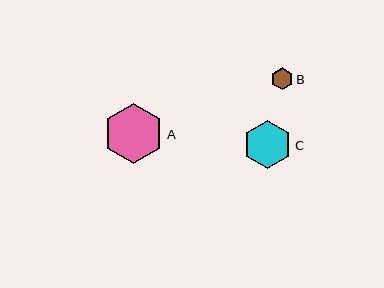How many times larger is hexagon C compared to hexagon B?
Hexagon C is approximately 2.2 times the size of hexagon B.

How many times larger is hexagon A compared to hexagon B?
Hexagon A is approximately 2.7 times the size of hexagon B.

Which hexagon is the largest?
Hexagon A is the largest with a size of approximately 60 pixels.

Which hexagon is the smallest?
Hexagon B is the smallest with a size of approximately 22 pixels.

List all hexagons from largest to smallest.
From largest to smallest: A, C, B.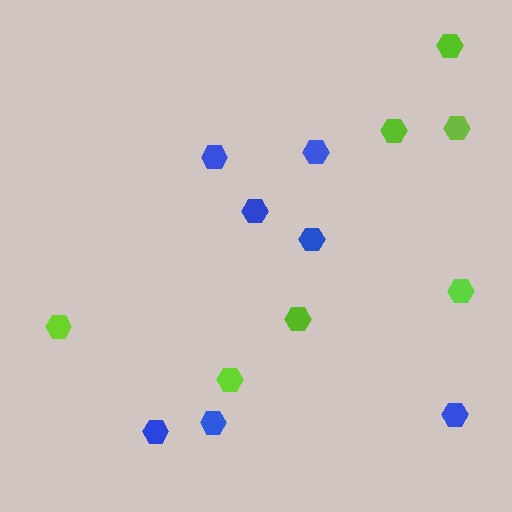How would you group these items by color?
There are 2 groups: one group of blue hexagons (7) and one group of lime hexagons (7).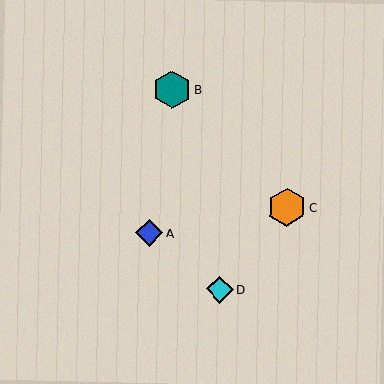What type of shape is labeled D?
Shape D is a cyan diamond.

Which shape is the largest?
The orange hexagon (labeled C) is the largest.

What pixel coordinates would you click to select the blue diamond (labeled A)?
Click at (149, 233) to select the blue diamond A.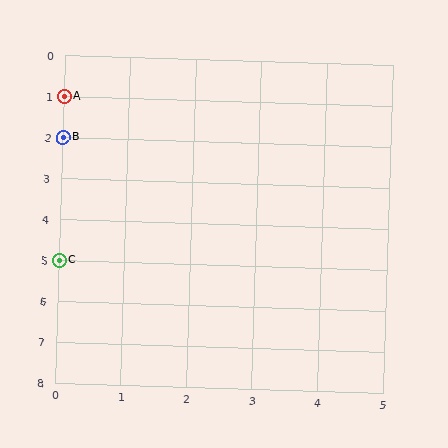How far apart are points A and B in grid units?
Points A and B are 1 row apart.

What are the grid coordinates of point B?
Point B is at grid coordinates (0, 2).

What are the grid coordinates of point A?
Point A is at grid coordinates (0, 1).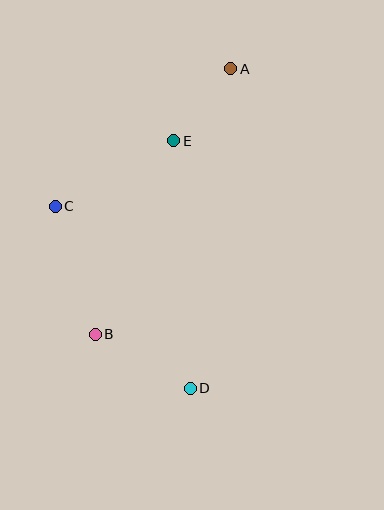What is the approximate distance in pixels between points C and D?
The distance between C and D is approximately 227 pixels.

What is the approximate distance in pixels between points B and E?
The distance between B and E is approximately 209 pixels.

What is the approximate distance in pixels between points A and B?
The distance between A and B is approximately 298 pixels.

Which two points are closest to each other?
Points A and E are closest to each other.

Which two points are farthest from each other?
Points A and D are farthest from each other.